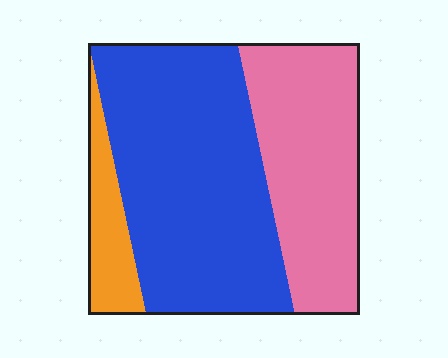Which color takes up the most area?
Blue, at roughly 55%.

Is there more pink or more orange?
Pink.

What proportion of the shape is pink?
Pink takes up about one third (1/3) of the shape.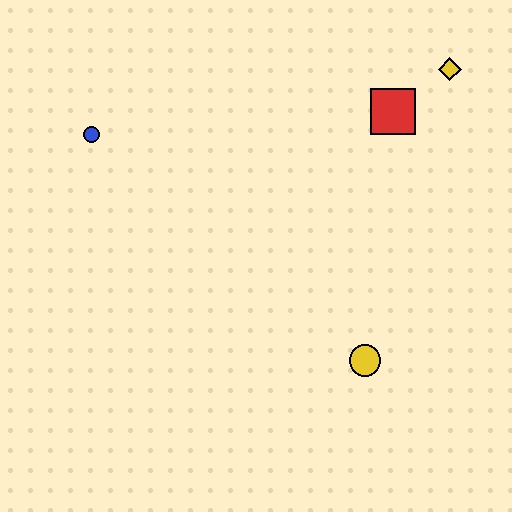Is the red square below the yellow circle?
No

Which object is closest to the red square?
The yellow diamond is closest to the red square.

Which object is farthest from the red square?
The blue circle is farthest from the red square.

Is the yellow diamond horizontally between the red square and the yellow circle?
No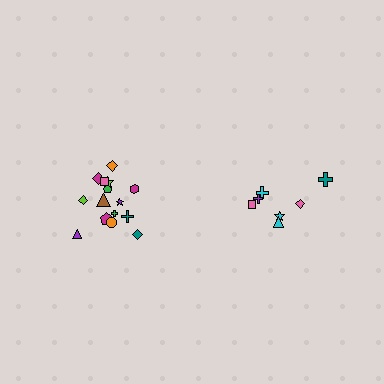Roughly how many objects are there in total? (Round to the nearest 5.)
Roughly 20 objects in total.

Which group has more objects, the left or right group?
The left group.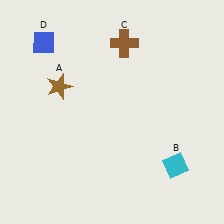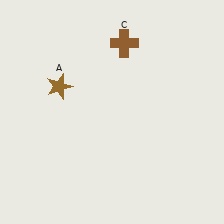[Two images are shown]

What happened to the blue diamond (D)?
The blue diamond (D) was removed in Image 2. It was in the top-left area of Image 1.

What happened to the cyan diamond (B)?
The cyan diamond (B) was removed in Image 2. It was in the bottom-right area of Image 1.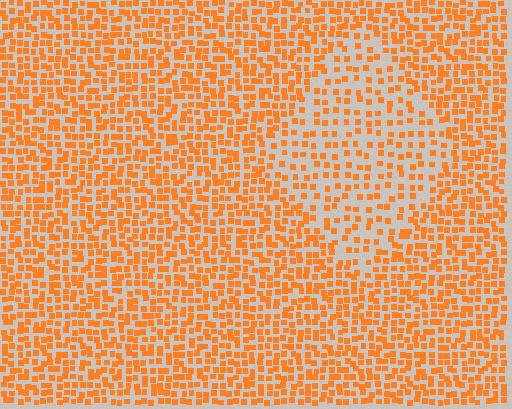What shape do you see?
I see a diamond.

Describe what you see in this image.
The image contains small orange elements arranged at two different densities. A diamond-shaped region is visible where the elements are less densely packed than the surrounding area.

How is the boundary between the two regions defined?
The boundary is defined by a change in element density (approximately 1.9x ratio). All elements are the same color, size, and shape.